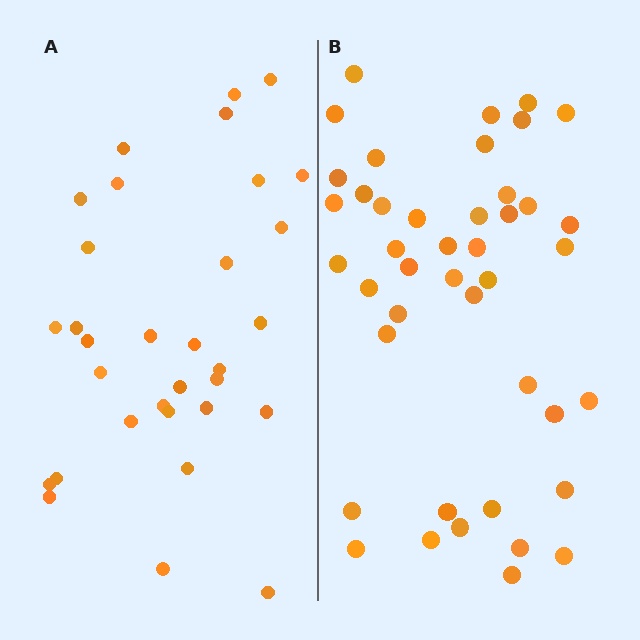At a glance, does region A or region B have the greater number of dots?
Region B (the right region) has more dots.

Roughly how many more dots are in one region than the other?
Region B has roughly 12 or so more dots than region A.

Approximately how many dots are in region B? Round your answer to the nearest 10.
About 40 dots. (The exact count is 43, which rounds to 40.)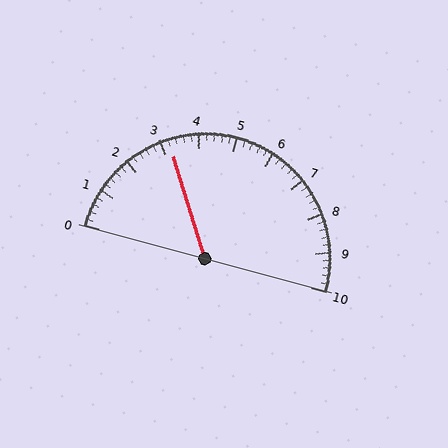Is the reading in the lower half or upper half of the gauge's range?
The reading is in the lower half of the range (0 to 10).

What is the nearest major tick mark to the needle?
The nearest major tick mark is 3.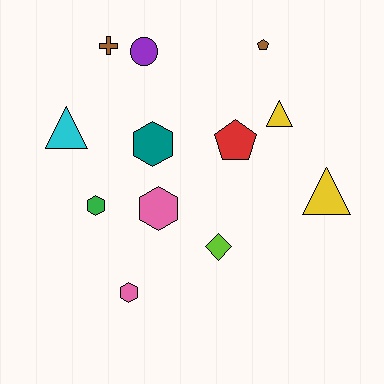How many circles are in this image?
There is 1 circle.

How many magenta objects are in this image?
There are no magenta objects.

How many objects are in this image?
There are 12 objects.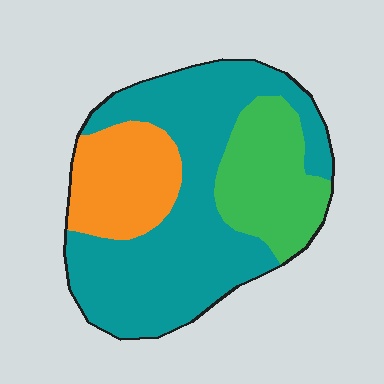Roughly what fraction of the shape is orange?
Orange covers around 20% of the shape.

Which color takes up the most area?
Teal, at roughly 60%.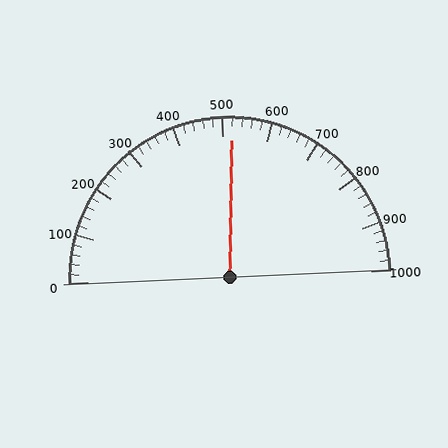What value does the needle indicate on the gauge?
The needle indicates approximately 520.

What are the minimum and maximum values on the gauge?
The gauge ranges from 0 to 1000.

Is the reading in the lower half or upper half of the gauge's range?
The reading is in the upper half of the range (0 to 1000).